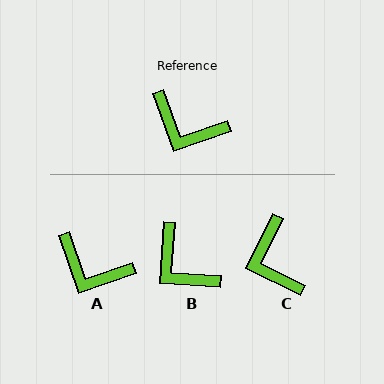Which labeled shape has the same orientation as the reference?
A.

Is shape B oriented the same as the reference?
No, it is off by about 23 degrees.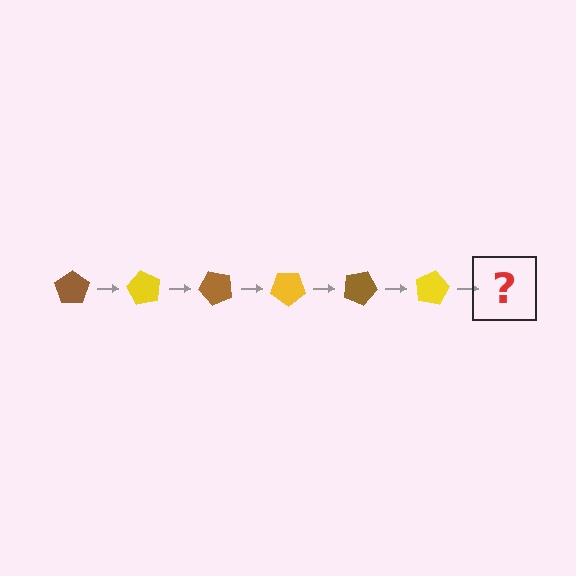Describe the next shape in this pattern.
It should be a brown pentagon, rotated 360 degrees from the start.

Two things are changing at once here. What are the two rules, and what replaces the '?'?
The two rules are that it rotates 60 degrees each step and the color cycles through brown and yellow. The '?' should be a brown pentagon, rotated 360 degrees from the start.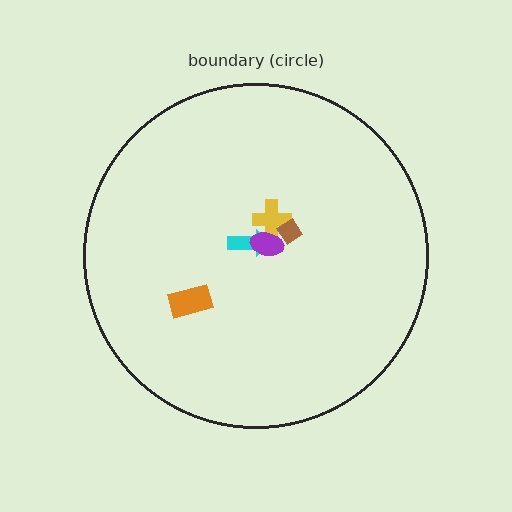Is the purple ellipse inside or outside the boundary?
Inside.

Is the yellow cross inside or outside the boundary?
Inside.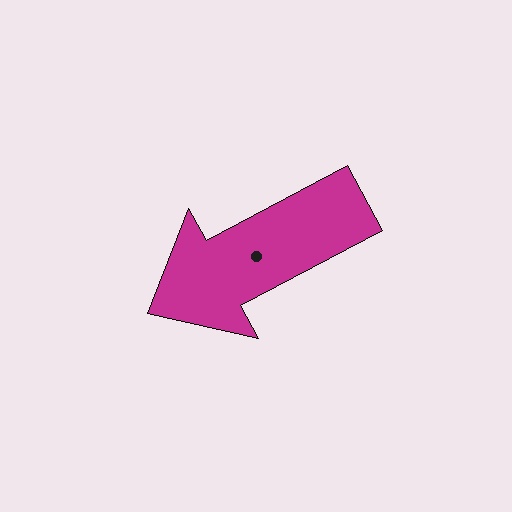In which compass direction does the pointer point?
Southwest.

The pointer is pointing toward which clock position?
Roughly 8 o'clock.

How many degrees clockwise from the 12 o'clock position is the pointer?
Approximately 242 degrees.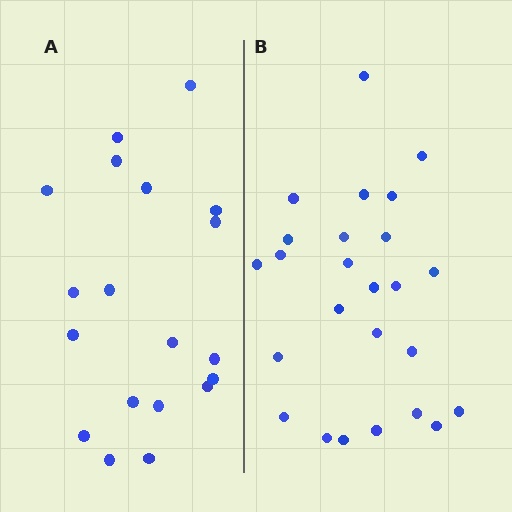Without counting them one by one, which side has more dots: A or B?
Region B (the right region) has more dots.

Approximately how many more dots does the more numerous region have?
Region B has about 6 more dots than region A.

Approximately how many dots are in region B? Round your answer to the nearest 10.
About 20 dots. (The exact count is 25, which rounds to 20.)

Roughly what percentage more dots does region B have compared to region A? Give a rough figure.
About 30% more.